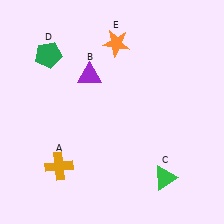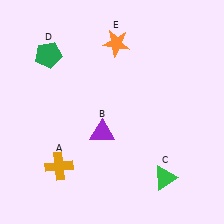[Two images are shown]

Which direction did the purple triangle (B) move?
The purple triangle (B) moved down.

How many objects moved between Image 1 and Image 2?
1 object moved between the two images.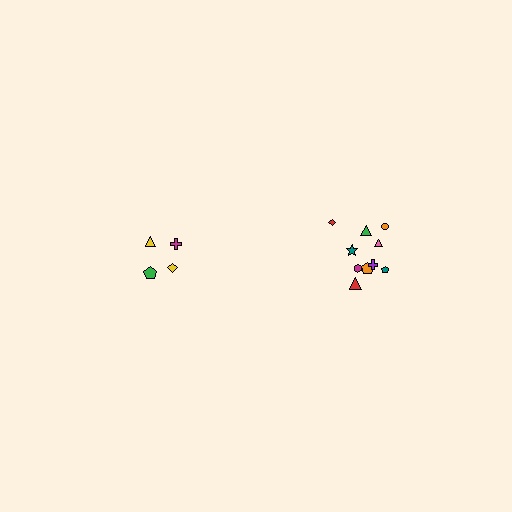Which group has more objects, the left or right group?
The right group.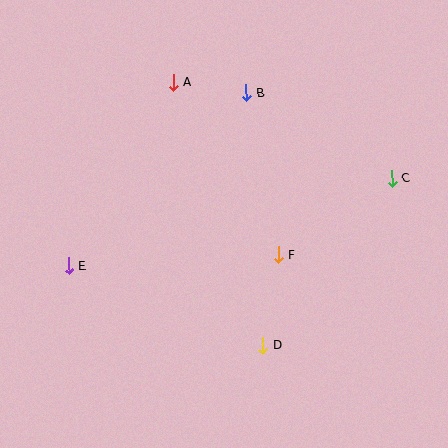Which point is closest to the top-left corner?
Point A is closest to the top-left corner.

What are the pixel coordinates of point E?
Point E is at (69, 266).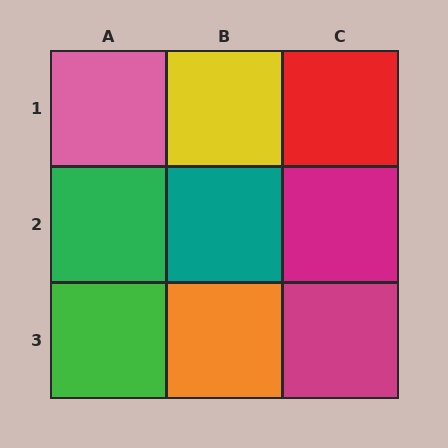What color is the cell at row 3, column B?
Orange.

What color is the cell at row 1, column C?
Red.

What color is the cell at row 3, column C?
Magenta.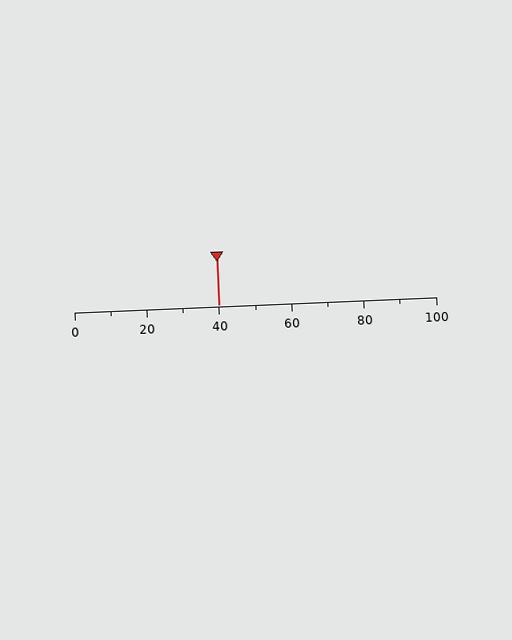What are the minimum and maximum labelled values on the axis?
The axis runs from 0 to 100.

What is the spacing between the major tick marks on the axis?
The major ticks are spaced 20 apart.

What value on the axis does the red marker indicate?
The marker indicates approximately 40.